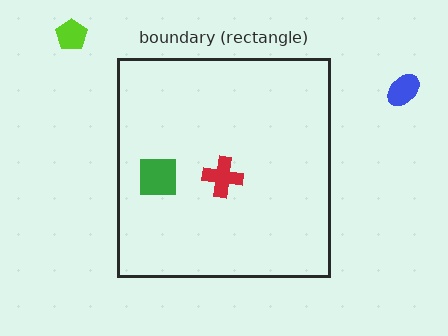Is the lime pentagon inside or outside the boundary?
Outside.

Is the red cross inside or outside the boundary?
Inside.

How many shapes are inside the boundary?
2 inside, 2 outside.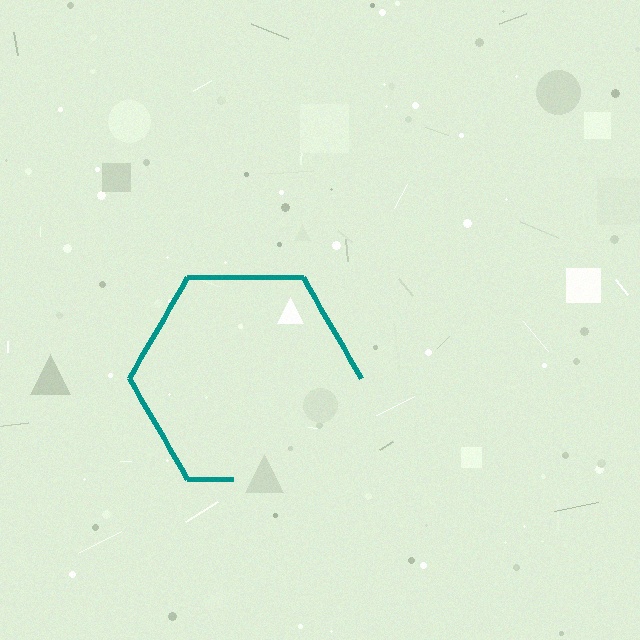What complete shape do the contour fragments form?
The contour fragments form a hexagon.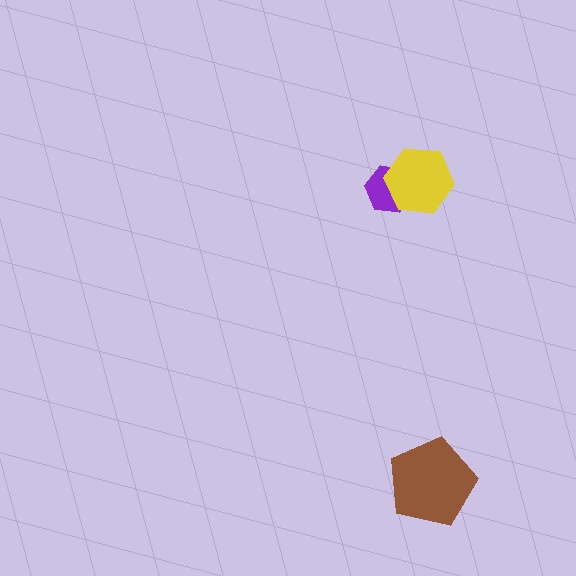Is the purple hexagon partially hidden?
Yes, it is partially covered by another shape.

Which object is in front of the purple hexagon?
The yellow hexagon is in front of the purple hexagon.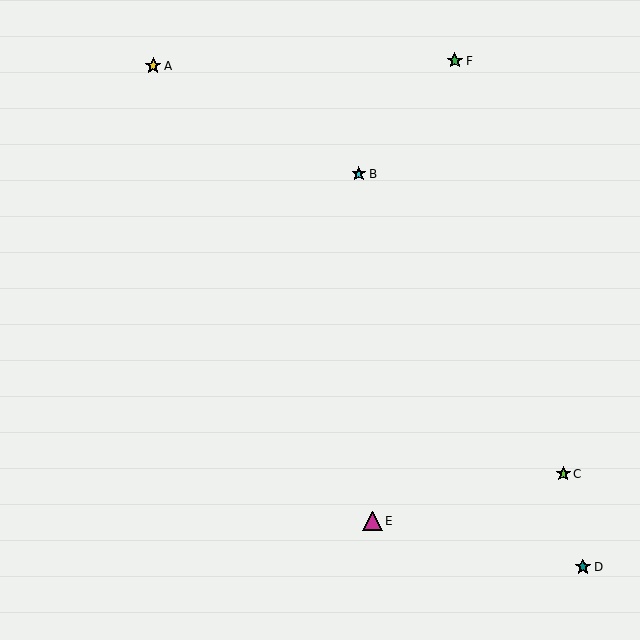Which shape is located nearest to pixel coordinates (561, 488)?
The lime star (labeled C) at (563, 474) is nearest to that location.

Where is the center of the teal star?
The center of the teal star is at (583, 567).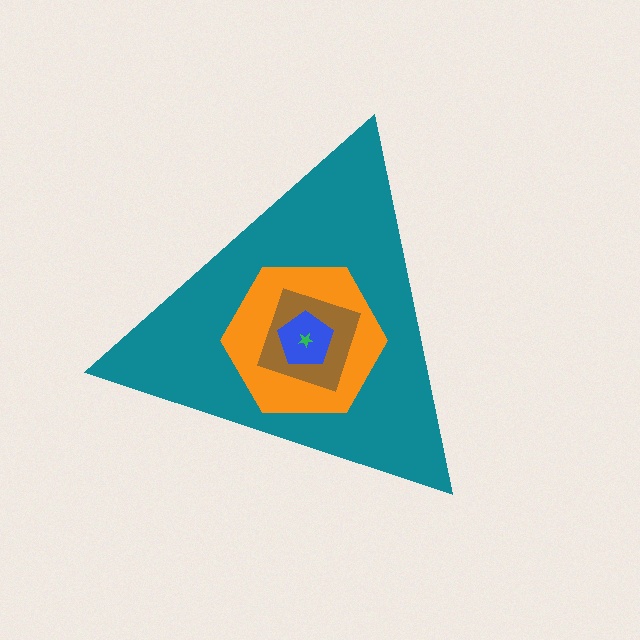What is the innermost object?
The green star.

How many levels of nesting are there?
5.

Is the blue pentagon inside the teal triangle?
Yes.